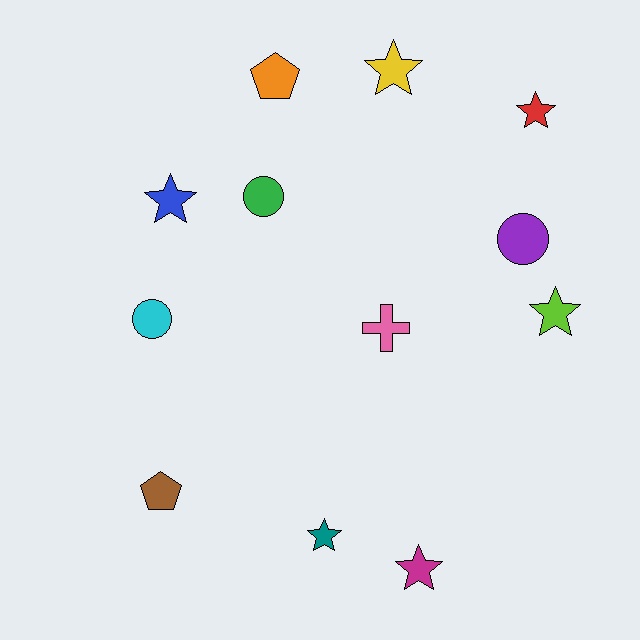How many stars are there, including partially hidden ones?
There are 6 stars.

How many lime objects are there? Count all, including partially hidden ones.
There is 1 lime object.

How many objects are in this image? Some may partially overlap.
There are 12 objects.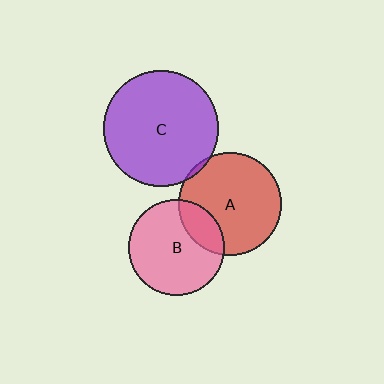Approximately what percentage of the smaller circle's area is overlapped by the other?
Approximately 5%.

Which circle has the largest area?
Circle C (purple).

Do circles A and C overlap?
Yes.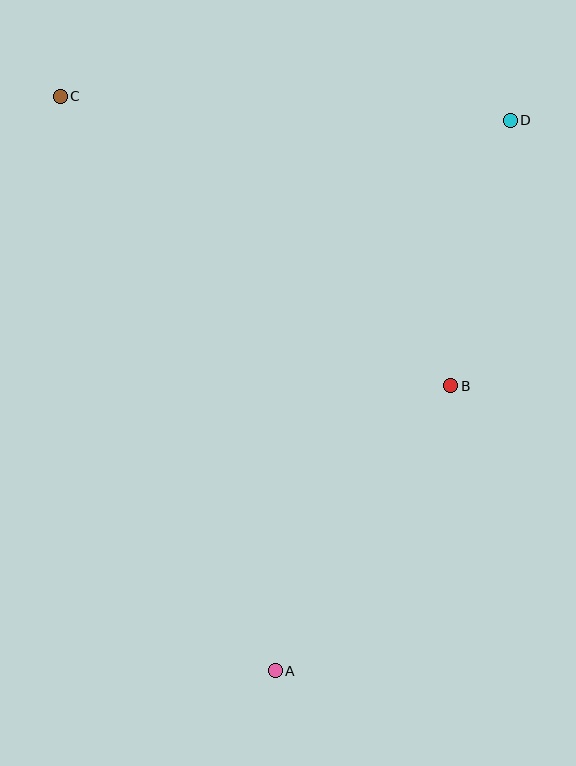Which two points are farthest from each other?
Points A and C are farthest from each other.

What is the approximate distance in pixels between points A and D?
The distance between A and D is approximately 598 pixels.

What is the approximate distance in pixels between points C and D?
The distance between C and D is approximately 451 pixels.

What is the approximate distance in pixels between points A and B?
The distance between A and B is approximately 334 pixels.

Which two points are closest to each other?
Points B and D are closest to each other.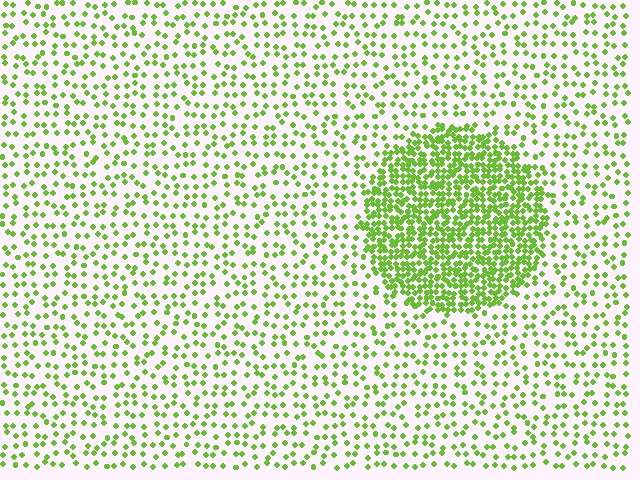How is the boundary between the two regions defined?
The boundary is defined by a change in element density (approximately 3.0x ratio). All elements are the same color, size, and shape.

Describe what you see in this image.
The image contains small lime elements arranged at two different densities. A circle-shaped region is visible where the elements are more densely packed than the surrounding area.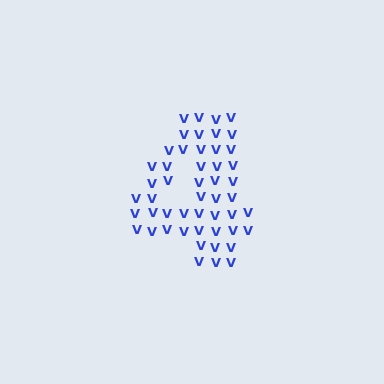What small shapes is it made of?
It is made of small letter V's.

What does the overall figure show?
The overall figure shows the digit 4.